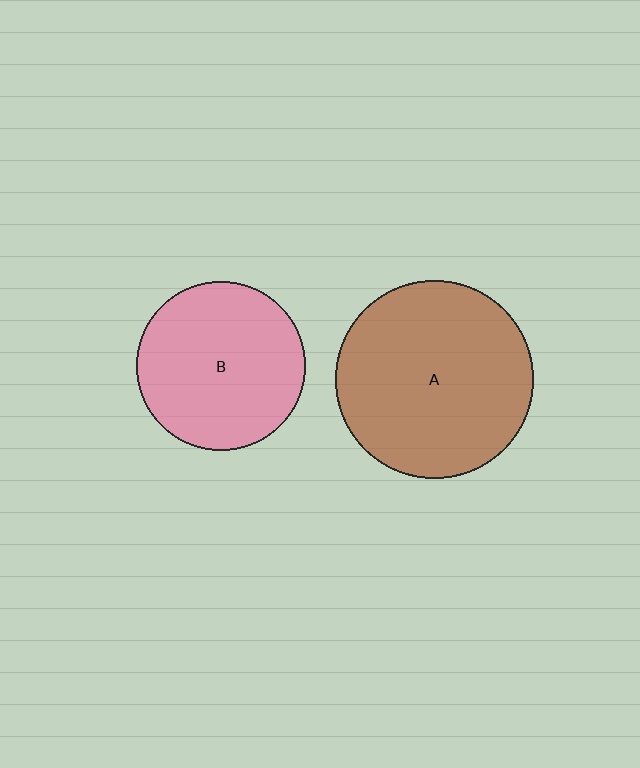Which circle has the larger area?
Circle A (brown).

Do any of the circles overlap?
No, none of the circles overlap.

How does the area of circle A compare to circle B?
Approximately 1.4 times.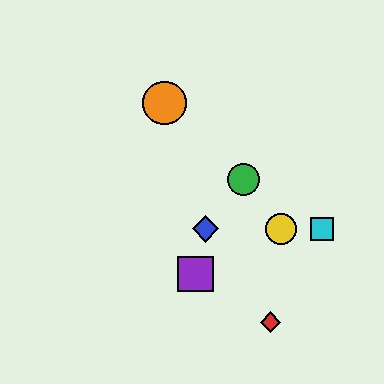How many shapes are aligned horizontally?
3 shapes (the blue diamond, the yellow circle, the cyan square) are aligned horizontally.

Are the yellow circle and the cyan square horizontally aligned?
Yes, both are at y≈229.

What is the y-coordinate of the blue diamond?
The blue diamond is at y≈229.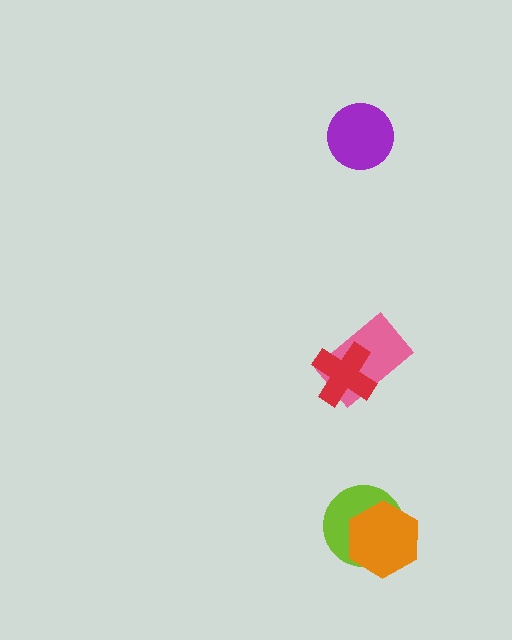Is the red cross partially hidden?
No, no other shape covers it.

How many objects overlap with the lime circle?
1 object overlaps with the lime circle.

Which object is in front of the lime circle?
The orange hexagon is in front of the lime circle.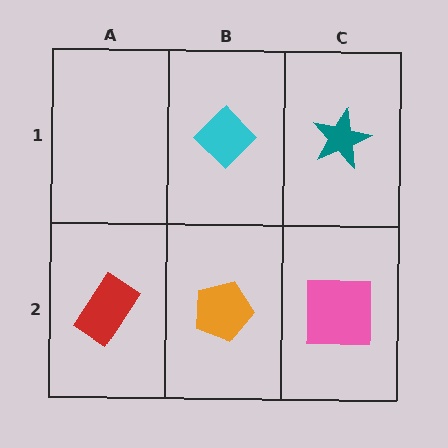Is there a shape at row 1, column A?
No, that cell is empty.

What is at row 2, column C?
A pink square.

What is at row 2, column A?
A red rectangle.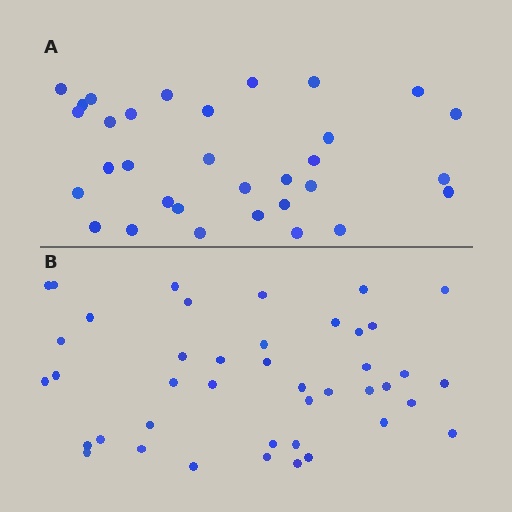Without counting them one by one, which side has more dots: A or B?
Region B (the bottom region) has more dots.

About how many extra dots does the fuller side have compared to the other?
Region B has roughly 10 or so more dots than region A.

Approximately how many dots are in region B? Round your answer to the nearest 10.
About 40 dots. (The exact count is 42, which rounds to 40.)